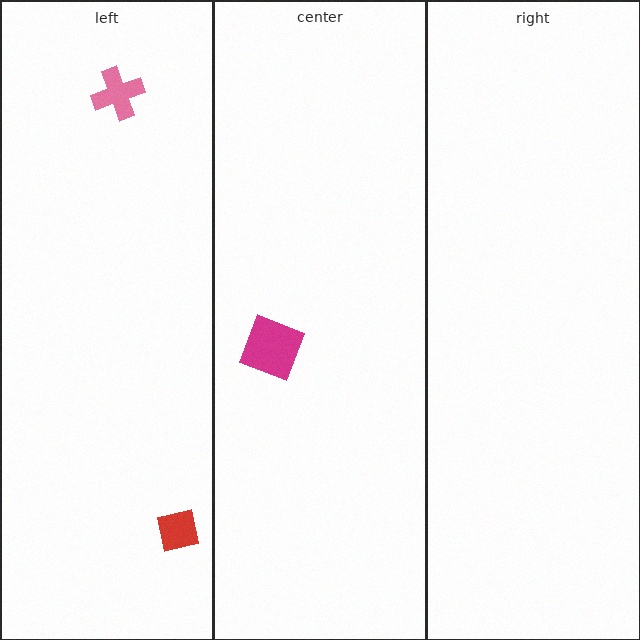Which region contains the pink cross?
The left region.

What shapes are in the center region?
The magenta square.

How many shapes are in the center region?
1.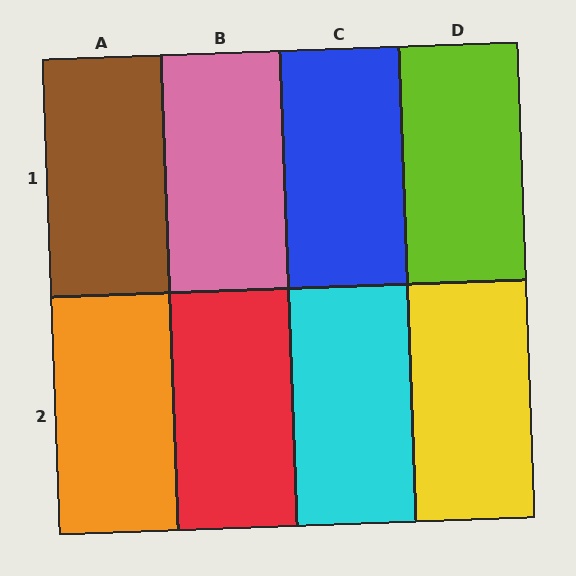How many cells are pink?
1 cell is pink.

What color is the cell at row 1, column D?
Lime.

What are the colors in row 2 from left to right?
Orange, red, cyan, yellow.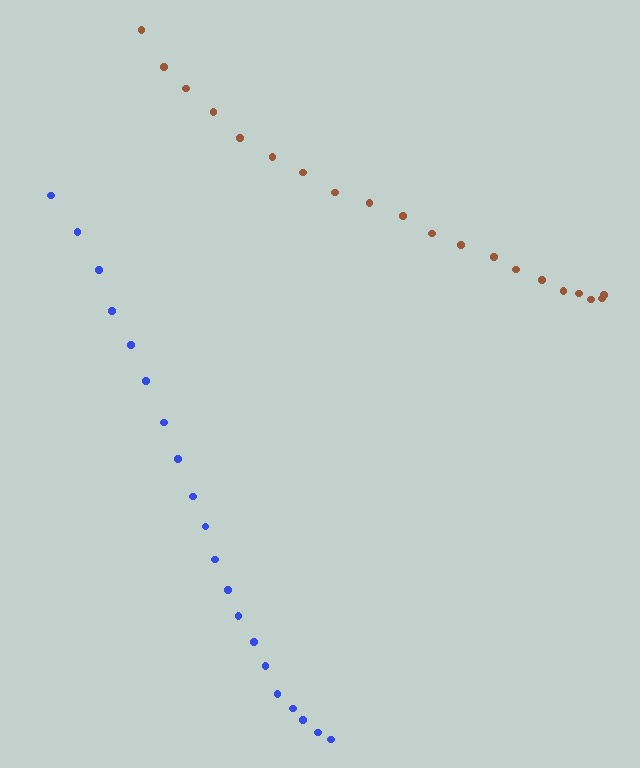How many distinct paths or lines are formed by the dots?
There are 2 distinct paths.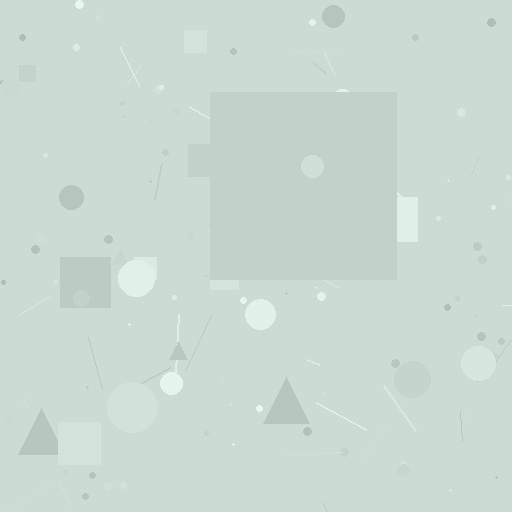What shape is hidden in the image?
A square is hidden in the image.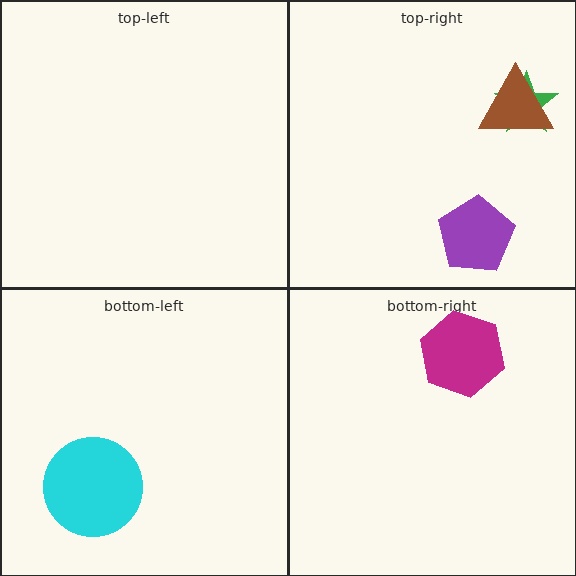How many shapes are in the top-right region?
3.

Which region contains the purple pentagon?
The top-right region.